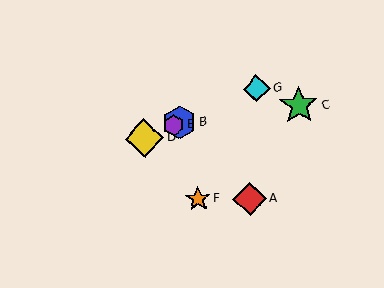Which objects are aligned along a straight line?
Objects B, D, E, G are aligned along a straight line.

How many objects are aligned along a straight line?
4 objects (B, D, E, G) are aligned along a straight line.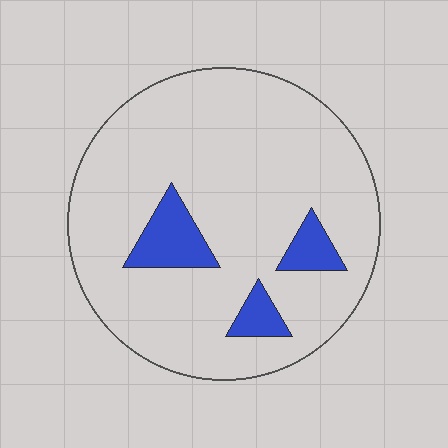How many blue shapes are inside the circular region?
3.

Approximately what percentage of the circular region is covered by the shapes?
Approximately 10%.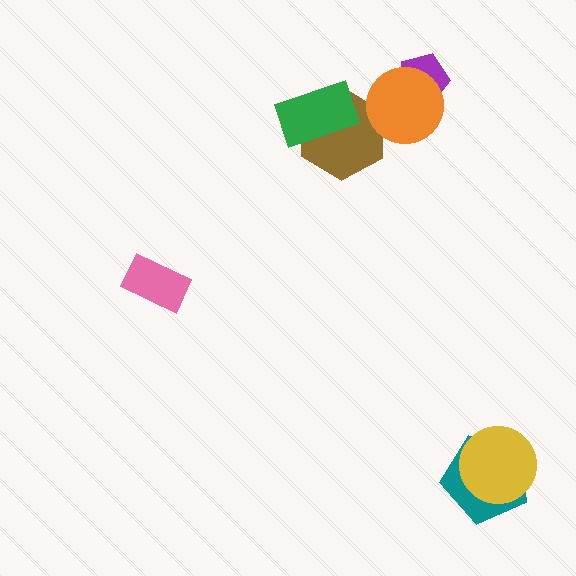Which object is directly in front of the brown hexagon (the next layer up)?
The orange circle is directly in front of the brown hexagon.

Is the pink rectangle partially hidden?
No, no other shape covers it.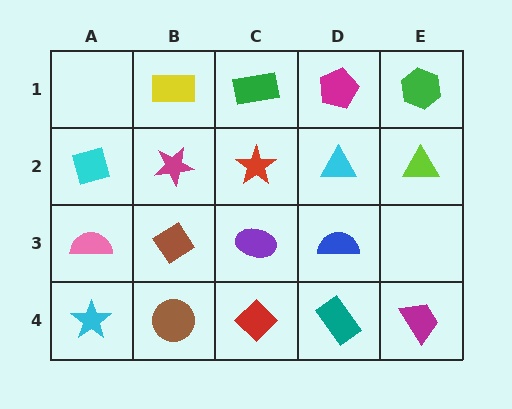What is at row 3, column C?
A purple ellipse.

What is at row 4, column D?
A teal rectangle.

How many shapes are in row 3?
4 shapes.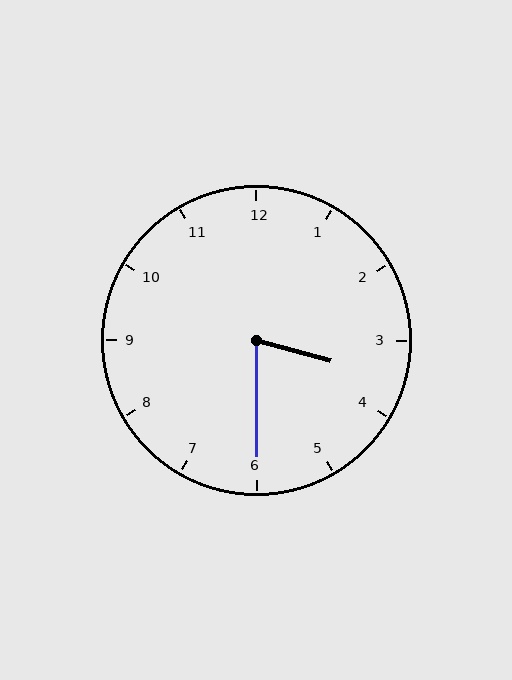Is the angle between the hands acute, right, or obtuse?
It is acute.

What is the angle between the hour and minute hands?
Approximately 75 degrees.